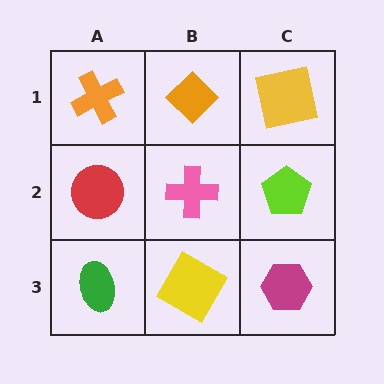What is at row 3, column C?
A magenta hexagon.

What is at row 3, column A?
A green ellipse.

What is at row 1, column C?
A yellow square.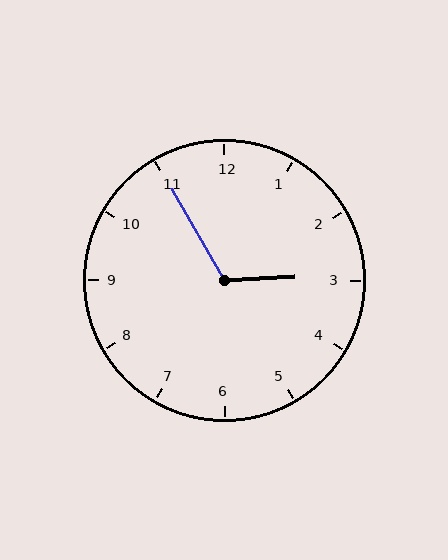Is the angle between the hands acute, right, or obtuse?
It is obtuse.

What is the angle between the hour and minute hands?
Approximately 118 degrees.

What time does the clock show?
2:55.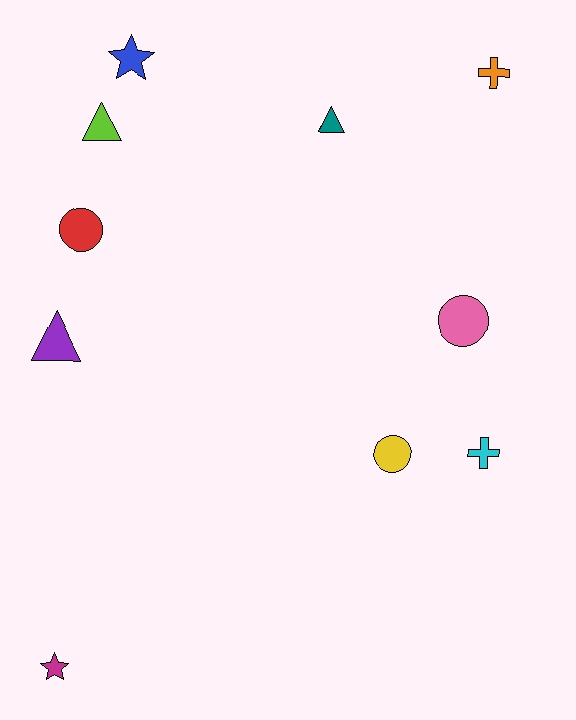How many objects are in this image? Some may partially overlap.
There are 10 objects.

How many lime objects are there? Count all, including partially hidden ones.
There is 1 lime object.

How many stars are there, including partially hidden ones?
There are 2 stars.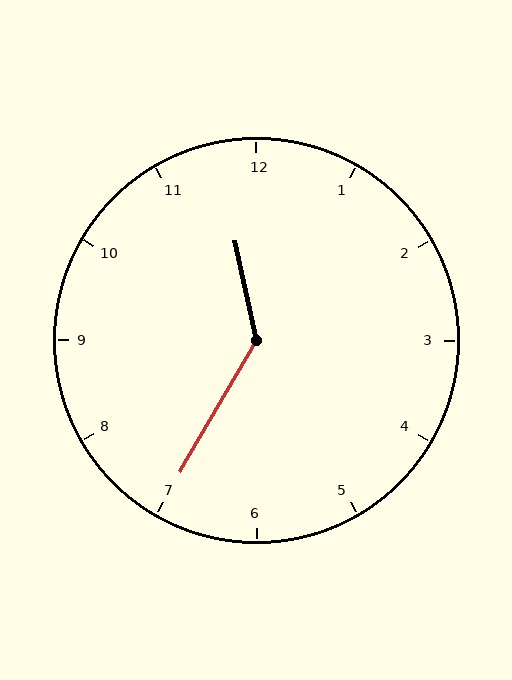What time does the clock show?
11:35.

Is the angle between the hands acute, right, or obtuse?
It is obtuse.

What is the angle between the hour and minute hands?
Approximately 138 degrees.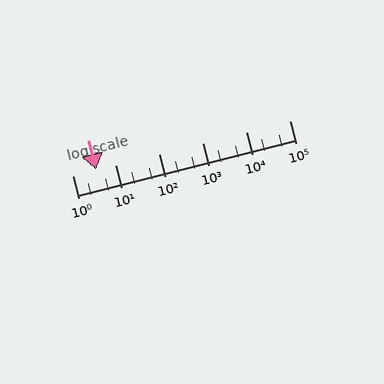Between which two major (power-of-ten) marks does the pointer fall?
The pointer is between 1 and 10.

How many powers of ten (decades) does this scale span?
The scale spans 5 decades, from 1 to 100000.